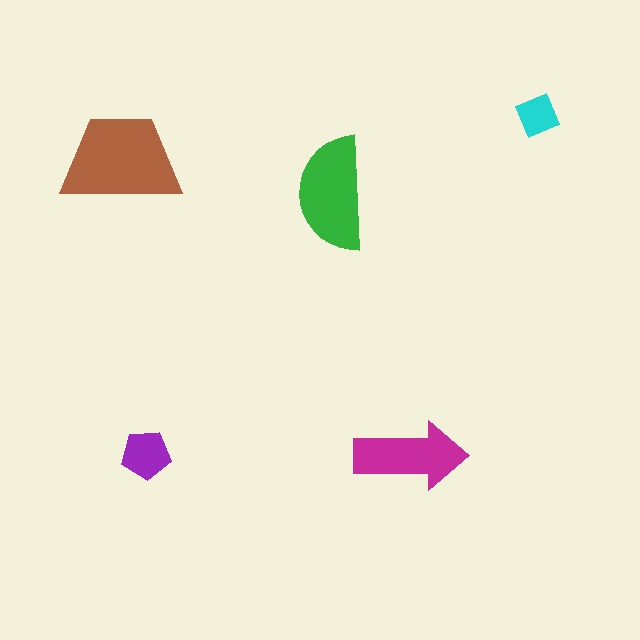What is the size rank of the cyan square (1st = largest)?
5th.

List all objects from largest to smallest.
The brown trapezoid, the green semicircle, the magenta arrow, the purple pentagon, the cyan square.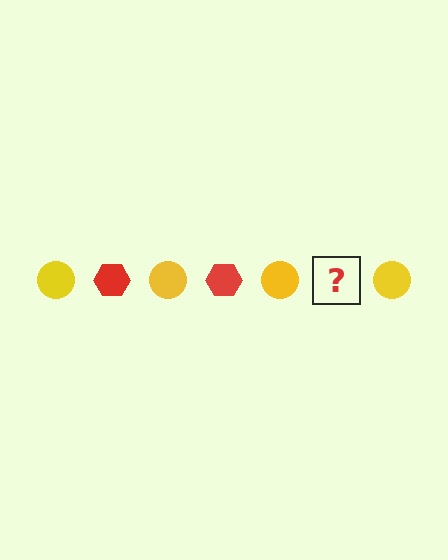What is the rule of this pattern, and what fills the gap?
The rule is that the pattern alternates between yellow circle and red hexagon. The gap should be filled with a red hexagon.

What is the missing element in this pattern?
The missing element is a red hexagon.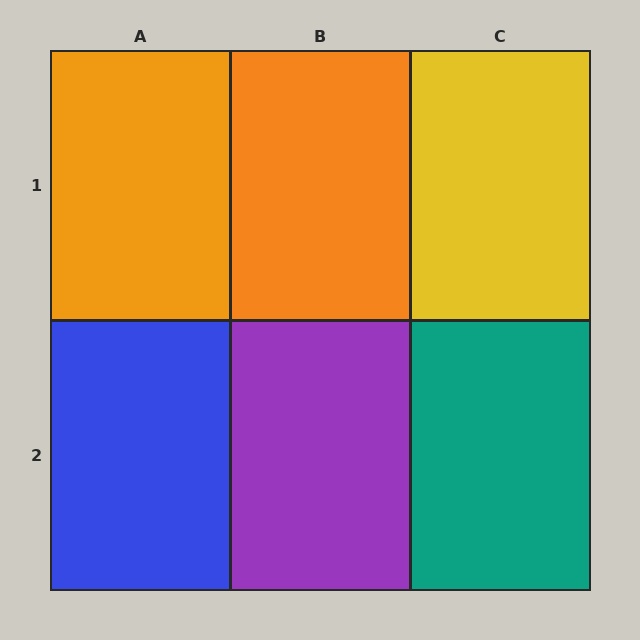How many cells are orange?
2 cells are orange.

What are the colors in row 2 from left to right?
Blue, purple, teal.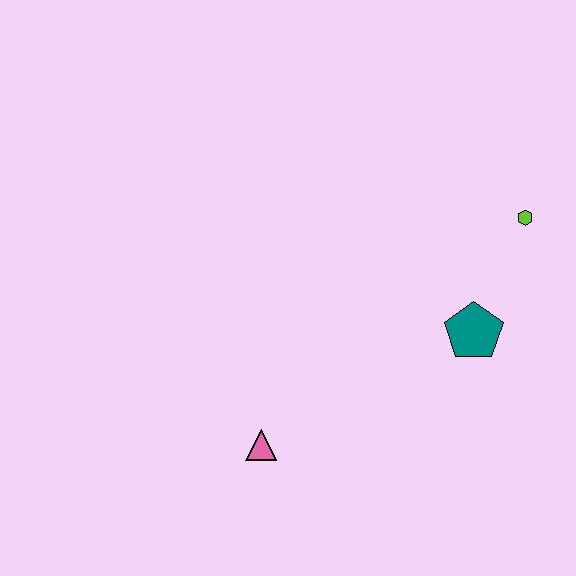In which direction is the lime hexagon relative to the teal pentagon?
The lime hexagon is above the teal pentagon.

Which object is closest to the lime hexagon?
The teal pentagon is closest to the lime hexagon.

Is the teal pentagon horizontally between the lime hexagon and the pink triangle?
Yes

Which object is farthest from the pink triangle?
The lime hexagon is farthest from the pink triangle.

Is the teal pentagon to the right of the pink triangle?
Yes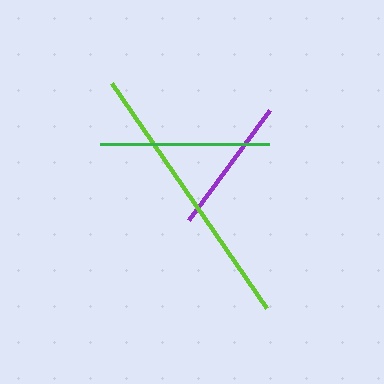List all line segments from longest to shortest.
From longest to shortest: lime, green, purple.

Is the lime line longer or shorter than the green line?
The lime line is longer than the green line.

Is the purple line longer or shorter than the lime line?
The lime line is longer than the purple line.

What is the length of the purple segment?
The purple segment is approximately 137 pixels long.